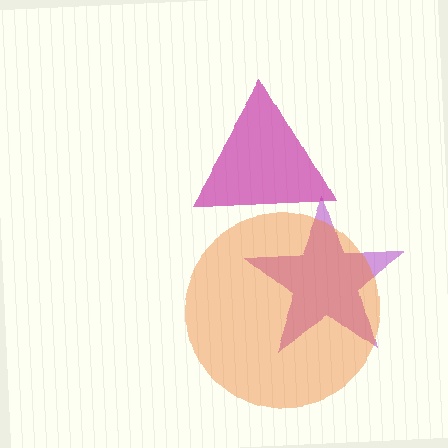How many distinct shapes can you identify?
There are 3 distinct shapes: a purple star, a magenta triangle, an orange circle.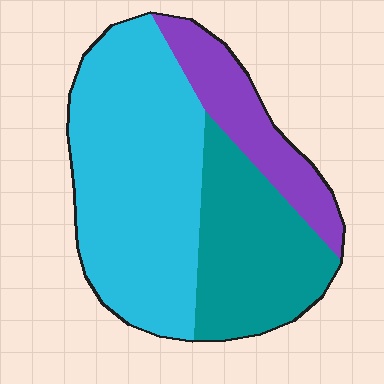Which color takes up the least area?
Purple, at roughly 20%.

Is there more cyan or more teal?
Cyan.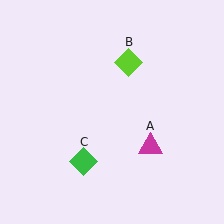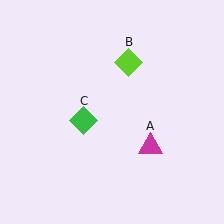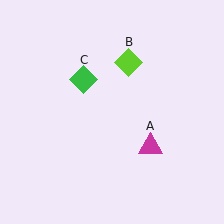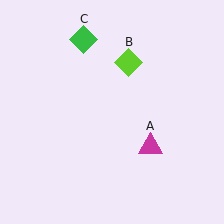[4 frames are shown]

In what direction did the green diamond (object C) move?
The green diamond (object C) moved up.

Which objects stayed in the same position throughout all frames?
Magenta triangle (object A) and lime diamond (object B) remained stationary.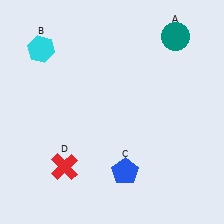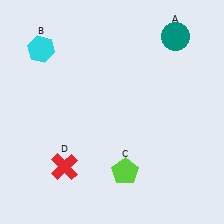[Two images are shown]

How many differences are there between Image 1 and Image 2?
There is 1 difference between the two images.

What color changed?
The pentagon (C) changed from blue in Image 1 to lime in Image 2.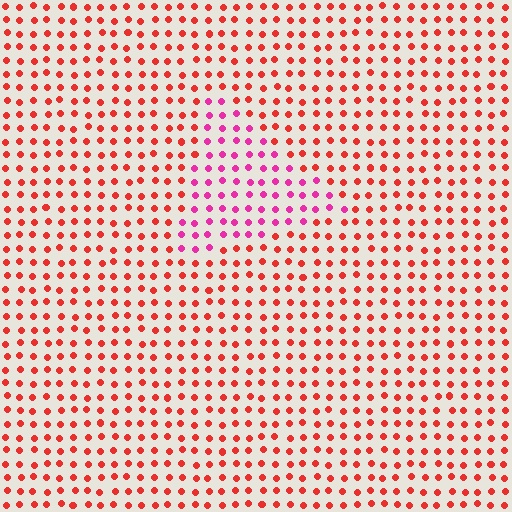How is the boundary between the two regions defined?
The boundary is defined purely by a slight shift in hue (about 40 degrees). Spacing, size, and orientation are identical on both sides.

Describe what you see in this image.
The image is filled with small red elements in a uniform arrangement. A triangle-shaped region is visible where the elements are tinted to a slightly different hue, forming a subtle color boundary.